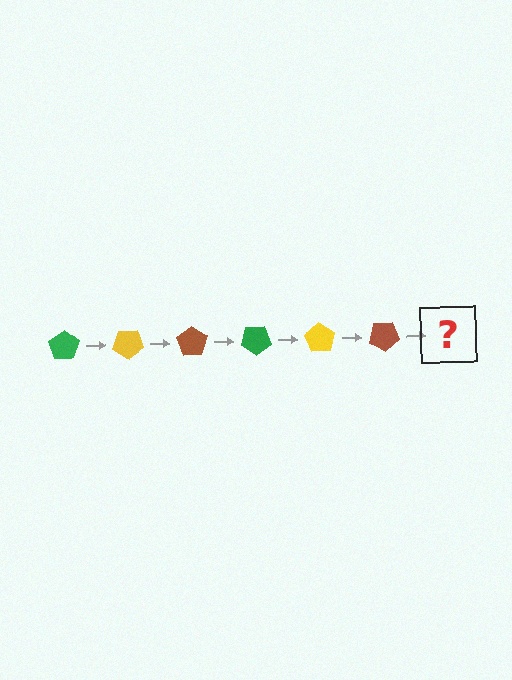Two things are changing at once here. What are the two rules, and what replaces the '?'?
The two rules are that it rotates 35 degrees each step and the color cycles through green, yellow, and brown. The '?' should be a green pentagon, rotated 210 degrees from the start.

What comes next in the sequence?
The next element should be a green pentagon, rotated 210 degrees from the start.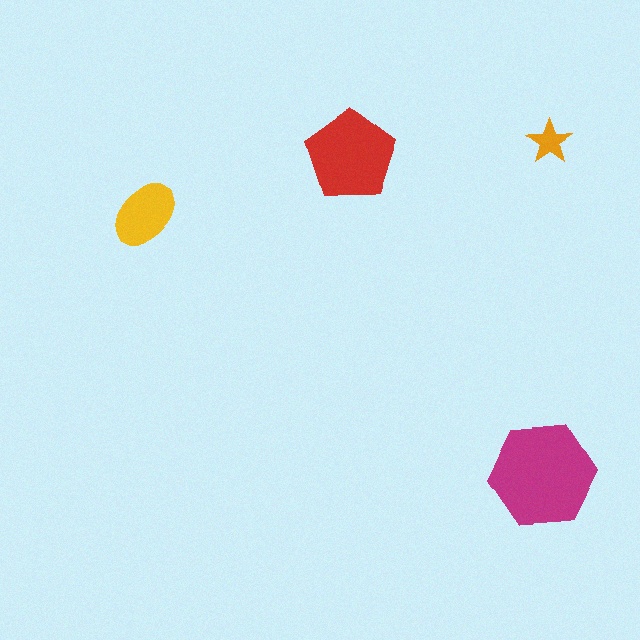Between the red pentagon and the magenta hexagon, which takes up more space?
The magenta hexagon.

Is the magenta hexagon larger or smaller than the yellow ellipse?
Larger.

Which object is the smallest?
The orange star.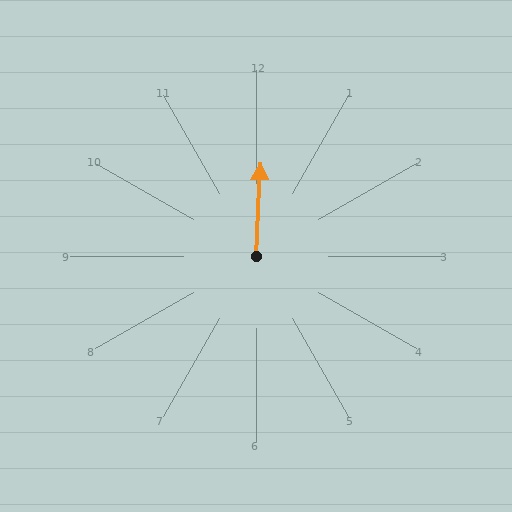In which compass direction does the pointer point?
North.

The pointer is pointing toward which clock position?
Roughly 12 o'clock.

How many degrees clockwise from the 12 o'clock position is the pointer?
Approximately 3 degrees.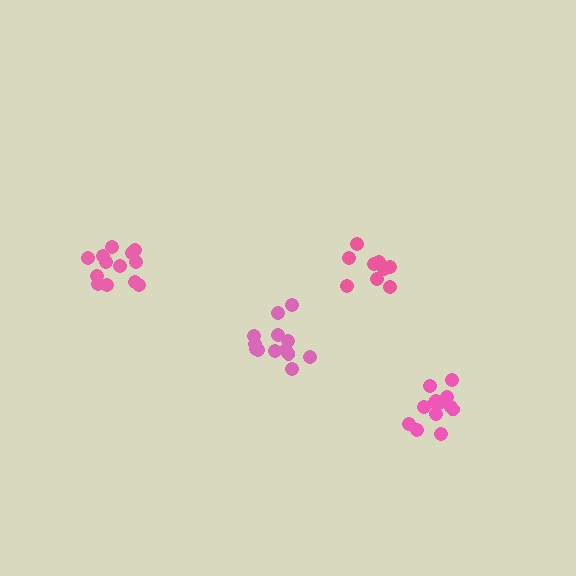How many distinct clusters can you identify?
There are 4 distinct clusters.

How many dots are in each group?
Group 1: 13 dots, Group 2: 13 dots, Group 3: 9 dots, Group 4: 13 dots (48 total).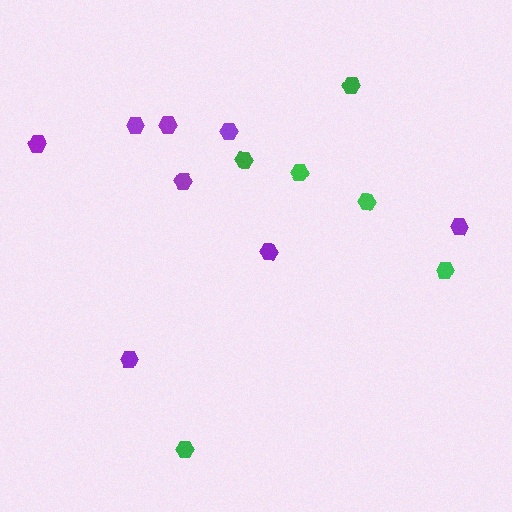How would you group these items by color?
There are 2 groups: one group of purple hexagons (8) and one group of green hexagons (6).